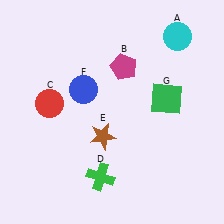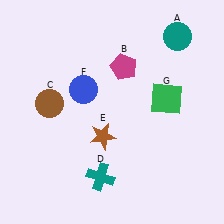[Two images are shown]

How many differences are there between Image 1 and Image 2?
There are 3 differences between the two images.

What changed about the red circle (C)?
In Image 1, C is red. In Image 2, it changed to brown.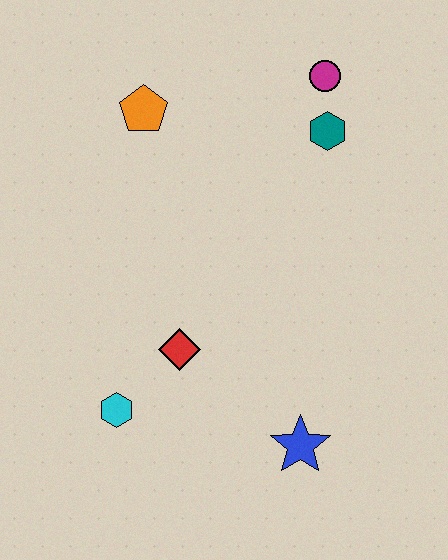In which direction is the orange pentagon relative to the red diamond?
The orange pentagon is above the red diamond.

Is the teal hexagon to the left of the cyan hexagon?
No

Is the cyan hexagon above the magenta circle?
No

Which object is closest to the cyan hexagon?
The red diamond is closest to the cyan hexagon.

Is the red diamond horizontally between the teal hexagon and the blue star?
No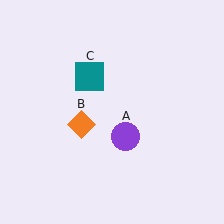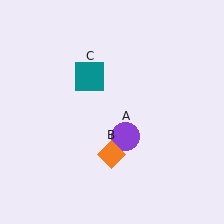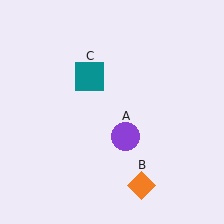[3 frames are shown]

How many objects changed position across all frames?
1 object changed position: orange diamond (object B).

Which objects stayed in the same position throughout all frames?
Purple circle (object A) and teal square (object C) remained stationary.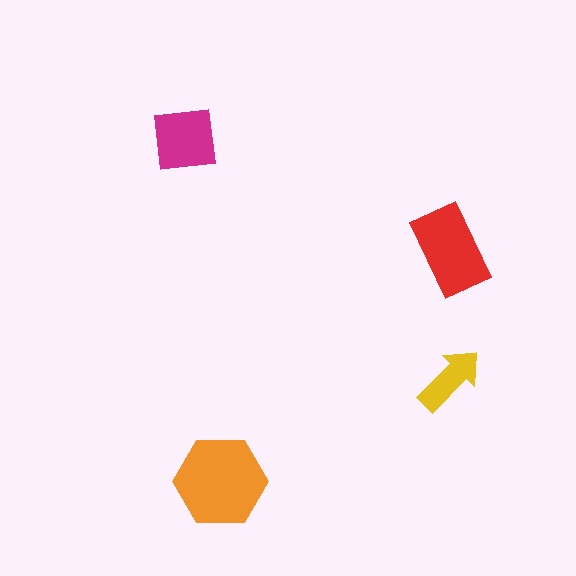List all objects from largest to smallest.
The orange hexagon, the red rectangle, the magenta square, the yellow arrow.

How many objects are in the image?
There are 4 objects in the image.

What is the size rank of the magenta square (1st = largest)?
3rd.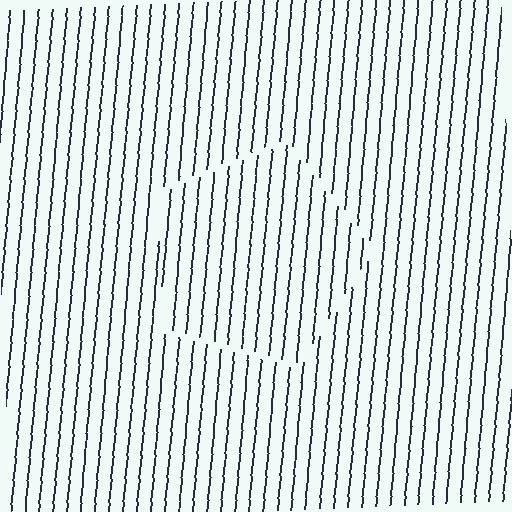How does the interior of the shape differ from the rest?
The interior of the shape contains the same grating, shifted by half a period — the contour is defined by the phase discontinuity where line-ends from the inner and outer gratings abut.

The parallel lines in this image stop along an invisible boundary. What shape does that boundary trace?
An illusory pentagon. The interior of the shape contains the same grating, shifted by half a period — the contour is defined by the phase discontinuity where line-ends from the inner and outer gratings abut.